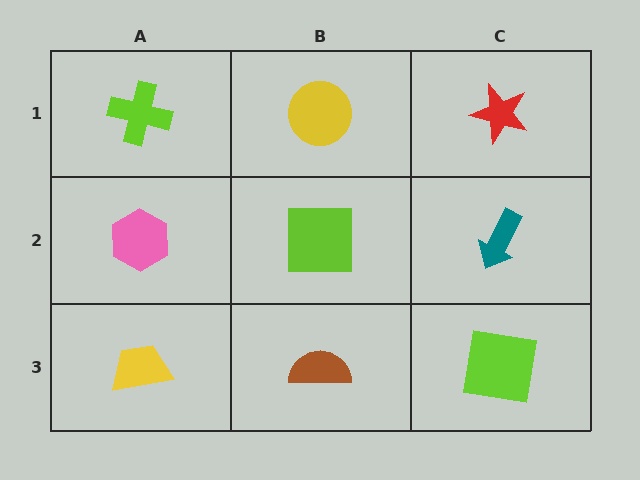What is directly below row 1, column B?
A lime square.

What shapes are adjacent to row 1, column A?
A pink hexagon (row 2, column A), a yellow circle (row 1, column B).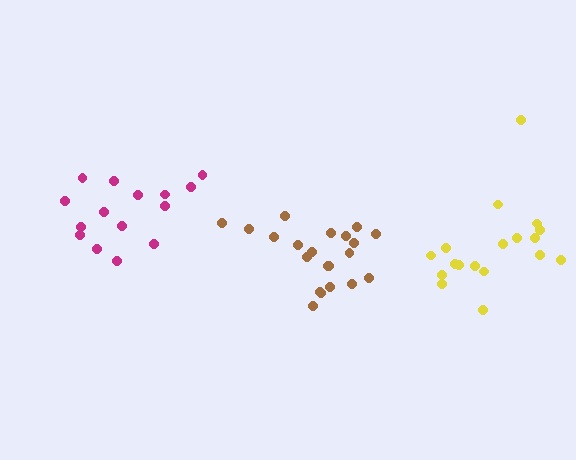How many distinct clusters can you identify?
There are 3 distinct clusters.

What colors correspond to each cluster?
The clusters are colored: yellow, magenta, brown.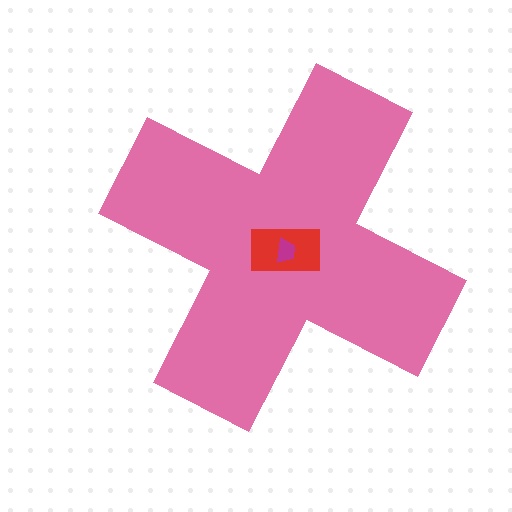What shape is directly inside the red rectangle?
The magenta trapezoid.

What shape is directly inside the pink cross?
The red rectangle.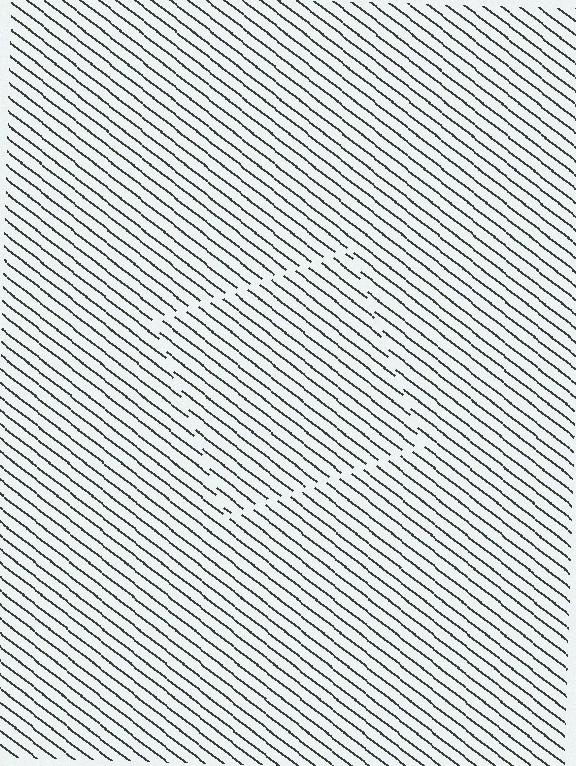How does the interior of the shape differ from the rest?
The interior of the shape contains the same grating, shifted by half a period — the contour is defined by the phase discontinuity where line-ends from the inner and outer gratings abut.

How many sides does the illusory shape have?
4 sides — the line-ends trace a square.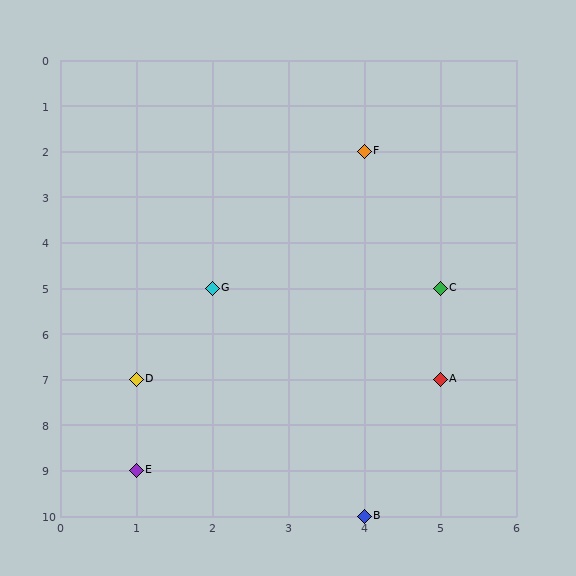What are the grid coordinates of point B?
Point B is at grid coordinates (4, 10).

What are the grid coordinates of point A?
Point A is at grid coordinates (5, 7).